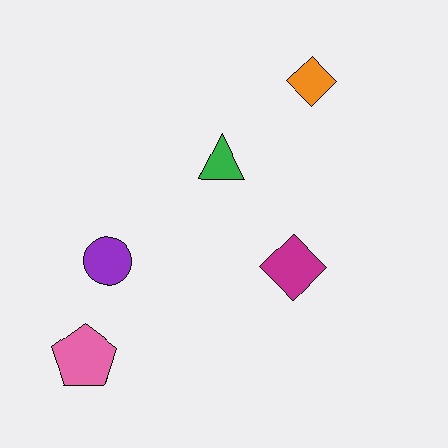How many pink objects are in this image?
There is 1 pink object.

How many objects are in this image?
There are 5 objects.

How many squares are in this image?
There are no squares.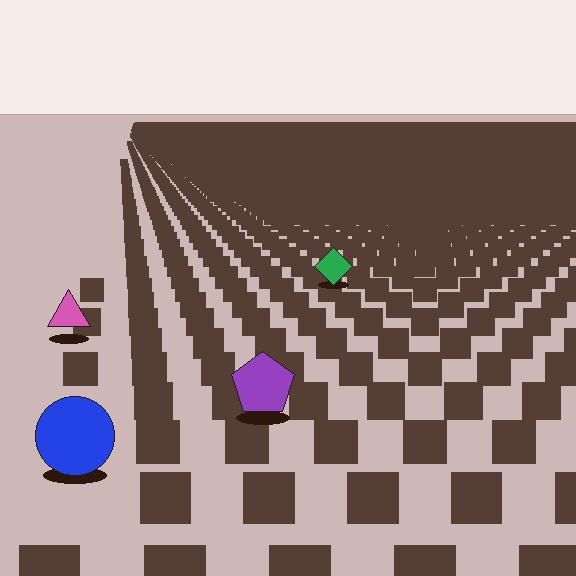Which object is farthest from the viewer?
The green diamond is farthest from the viewer. It appears smaller and the ground texture around it is denser.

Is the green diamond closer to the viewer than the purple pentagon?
No. The purple pentagon is closer — you can tell from the texture gradient: the ground texture is coarser near it.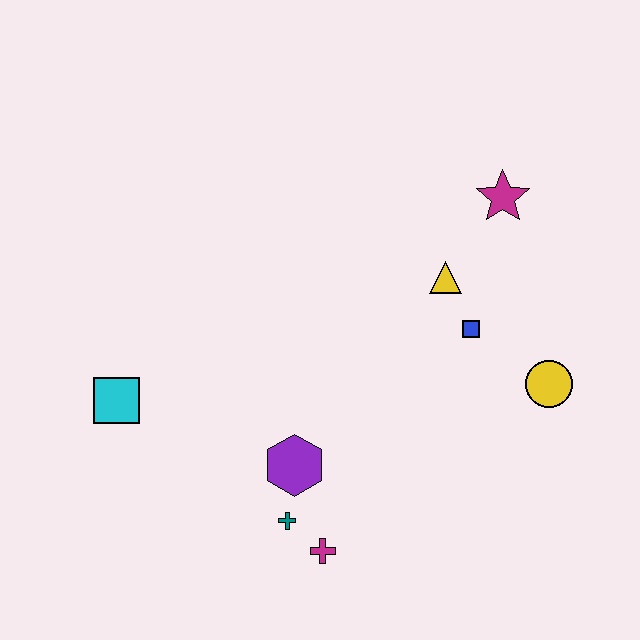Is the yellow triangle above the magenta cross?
Yes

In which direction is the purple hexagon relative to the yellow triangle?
The purple hexagon is below the yellow triangle.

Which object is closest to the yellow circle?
The blue square is closest to the yellow circle.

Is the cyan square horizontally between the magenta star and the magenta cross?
No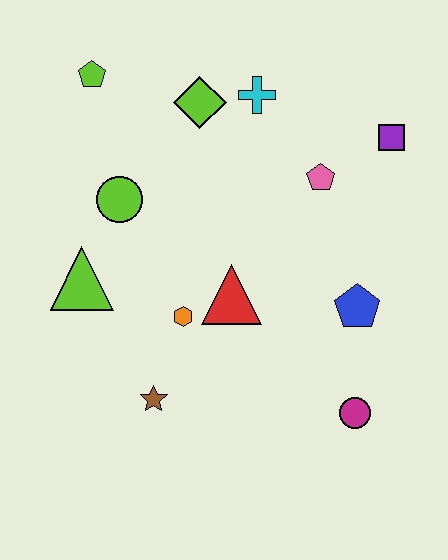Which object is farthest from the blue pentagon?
The lime pentagon is farthest from the blue pentagon.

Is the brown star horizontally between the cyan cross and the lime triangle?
Yes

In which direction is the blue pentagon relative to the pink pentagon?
The blue pentagon is below the pink pentagon.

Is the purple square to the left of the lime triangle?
No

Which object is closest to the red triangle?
The orange hexagon is closest to the red triangle.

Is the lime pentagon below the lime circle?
No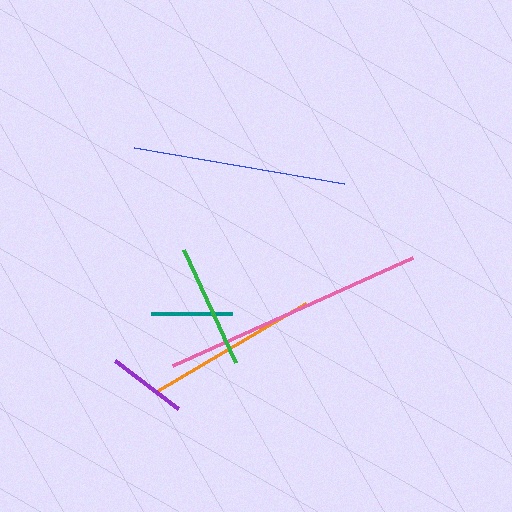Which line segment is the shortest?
The purple line is the shortest at approximately 79 pixels.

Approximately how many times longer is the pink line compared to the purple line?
The pink line is approximately 3.3 times the length of the purple line.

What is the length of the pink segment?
The pink segment is approximately 263 pixels long.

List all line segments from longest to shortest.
From longest to shortest: pink, blue, orange, green, teal, purple.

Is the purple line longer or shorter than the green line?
The green line is longer than the purple line.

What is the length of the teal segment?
The teal segment is approximately 81 pixels long.